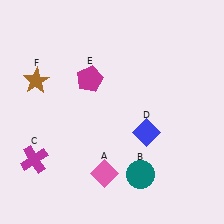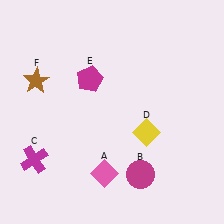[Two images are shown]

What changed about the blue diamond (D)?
In Image 1, D is blue. In Image 2, it changed to yellow.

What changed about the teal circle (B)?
In Image 1, B is teal. In Image 2, it changed to magenta.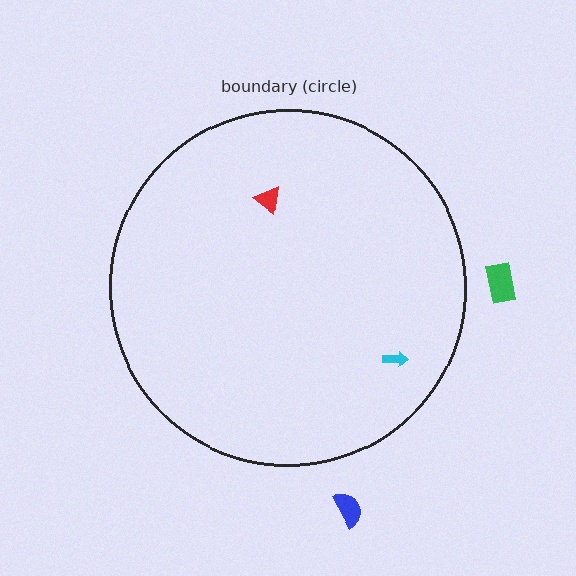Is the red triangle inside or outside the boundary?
Inside.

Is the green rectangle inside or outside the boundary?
Outside.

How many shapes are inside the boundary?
2 inside, 2 outside.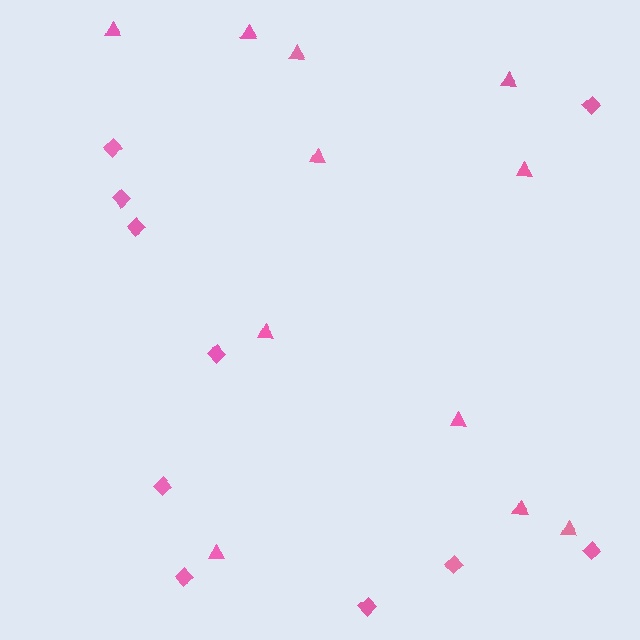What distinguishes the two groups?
There are 2 groups: one group of diamonds (10) and one group of triangles (11).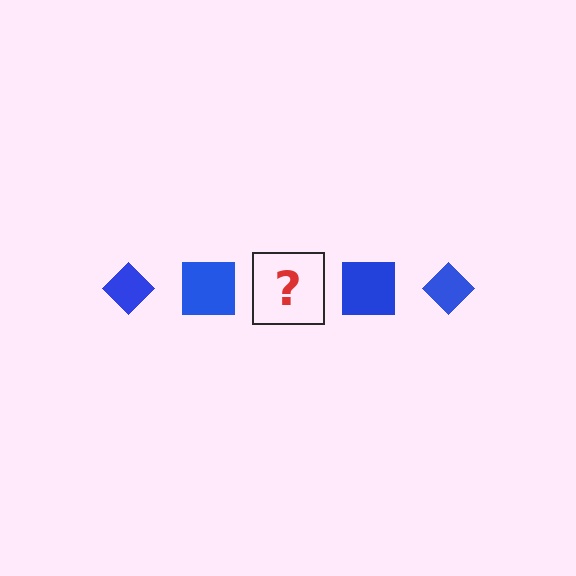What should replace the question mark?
The question mark should be replaced with a blue diamond.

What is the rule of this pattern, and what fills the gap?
The rule is that the pattern cycles through diamond, square shapes in blue. The gap should be filled with a blue diamond.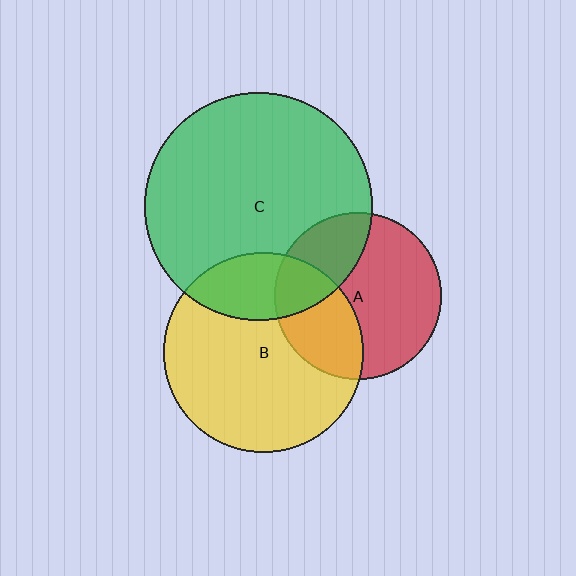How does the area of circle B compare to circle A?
Approximately 1.4 times.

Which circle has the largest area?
Circle C (green).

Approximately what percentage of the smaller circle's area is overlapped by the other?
Approximately 35%.